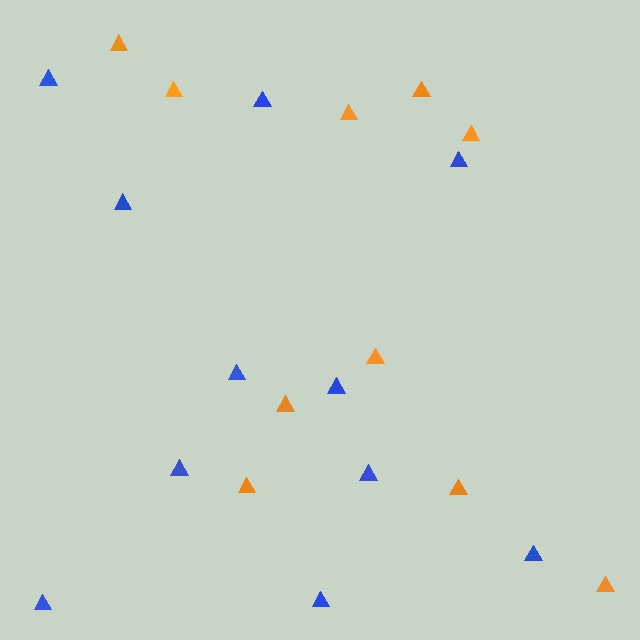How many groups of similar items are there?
There are 2 groups: one group of blue triangles (11) and one group of orange triangles (10).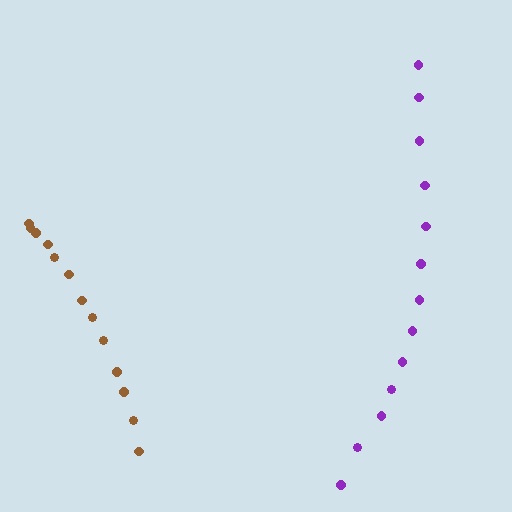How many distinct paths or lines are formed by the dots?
There are 2 distinct paths.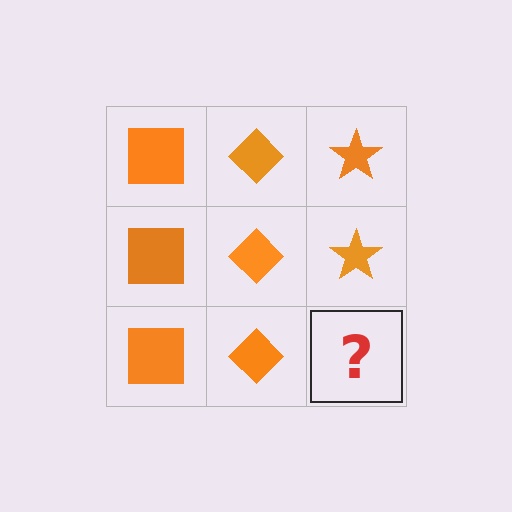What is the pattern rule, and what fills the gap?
The rule is that each column has a consistent shape. The gap should be filled with an orange star.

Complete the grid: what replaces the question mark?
The question mark should be replaced with an orange star.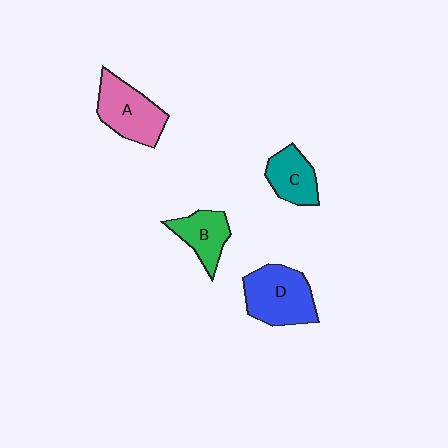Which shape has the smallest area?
Shape C (teal).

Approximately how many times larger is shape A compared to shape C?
Approximately 1.4 times.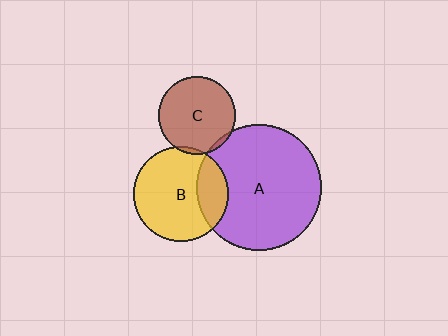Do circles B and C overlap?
Yes.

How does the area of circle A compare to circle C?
Approximately 2.6 times.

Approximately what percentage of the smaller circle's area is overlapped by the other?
Approximately 5%.